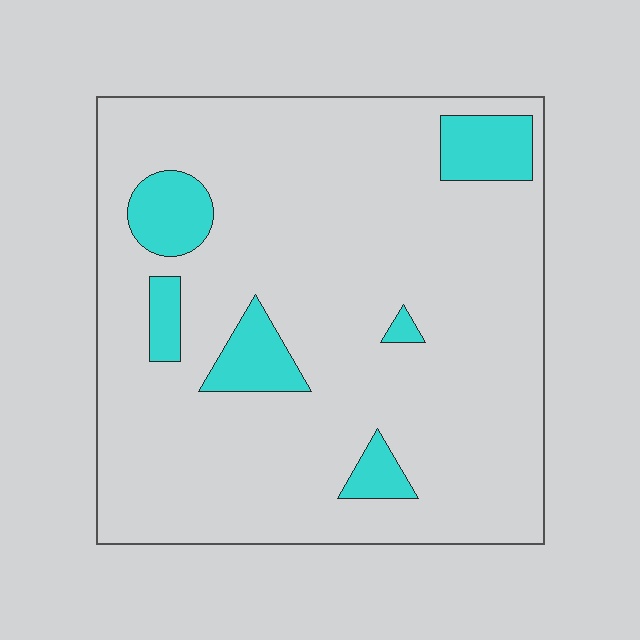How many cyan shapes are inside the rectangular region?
6.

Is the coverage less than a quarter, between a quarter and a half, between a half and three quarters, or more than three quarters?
Less than a quarter.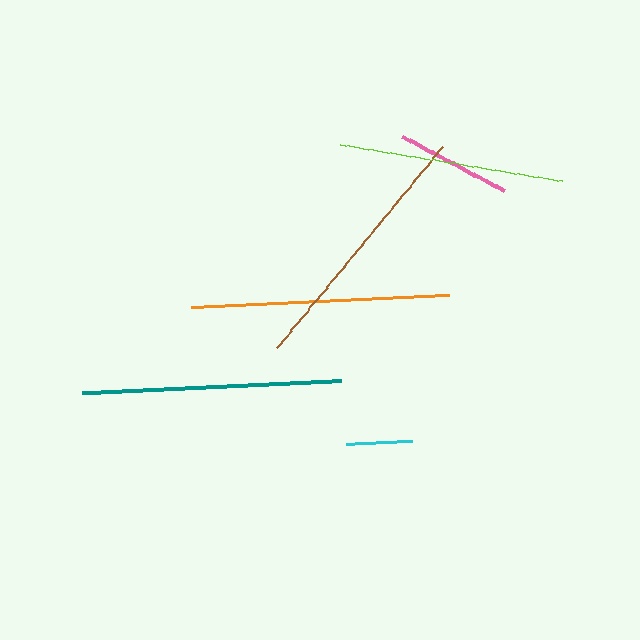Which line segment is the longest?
The brown line is the longest at approximately 260 pixels.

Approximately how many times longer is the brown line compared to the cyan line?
The brown line is approximately 4.0 times the length of the cyan line.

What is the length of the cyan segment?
The cyan segment is approximately 66 pixels long.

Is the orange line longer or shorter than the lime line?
The orange line is longer than the lime line.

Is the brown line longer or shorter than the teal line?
The brown line is longer than the teal line.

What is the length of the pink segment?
The pink segment is approximately 114 pixels long.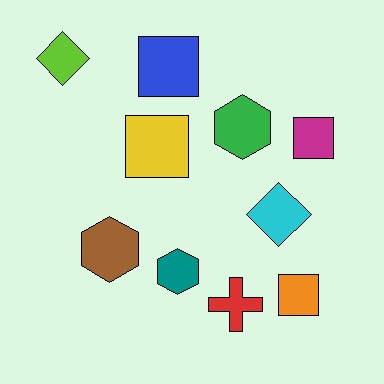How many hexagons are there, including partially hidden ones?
There are 3 hexagons.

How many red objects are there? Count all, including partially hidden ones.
There is 1 red object.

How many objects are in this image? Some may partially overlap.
There are 10 objects.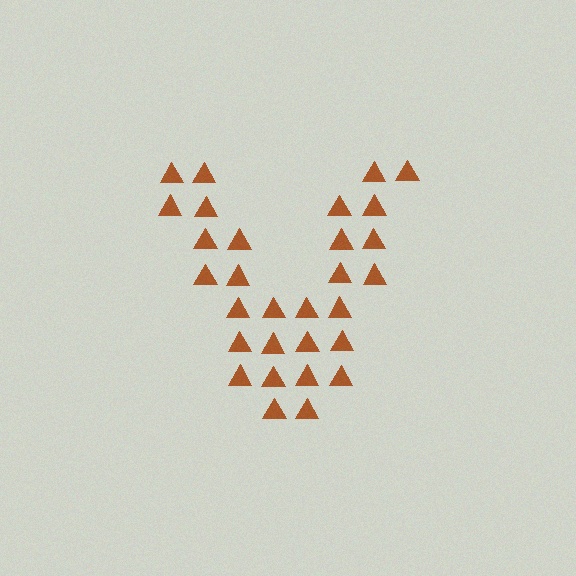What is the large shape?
The large shape is the letter V.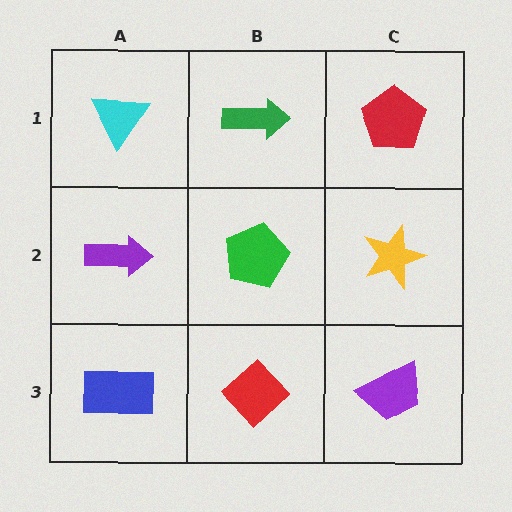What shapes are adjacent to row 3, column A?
A purple arrow (row 2, column A), a red diamond (row 3, column B).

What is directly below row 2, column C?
A purple trapezoid.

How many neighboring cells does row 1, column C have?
2.